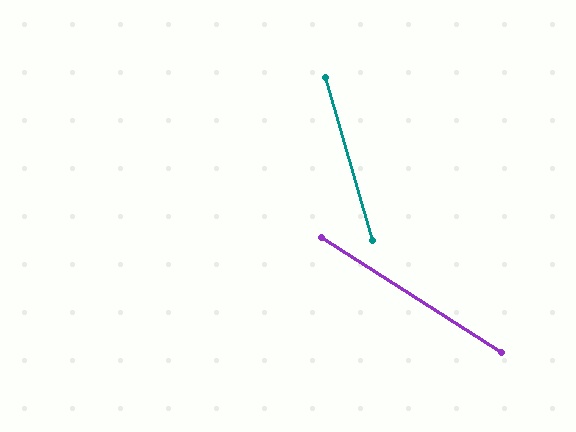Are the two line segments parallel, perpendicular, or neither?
Neither parallel nor perpendicular — they differ by about 41°.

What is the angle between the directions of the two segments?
Approximately 41 degrees.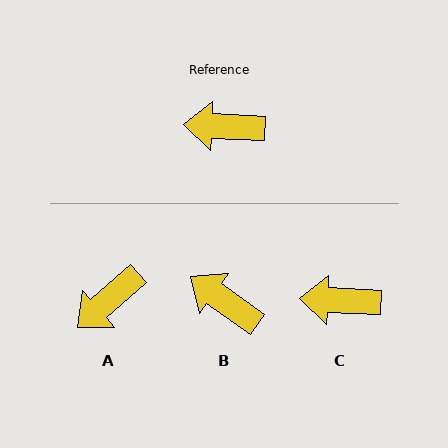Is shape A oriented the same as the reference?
No, it is off by about 43 degrees.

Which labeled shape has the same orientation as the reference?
C.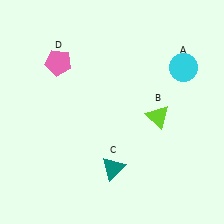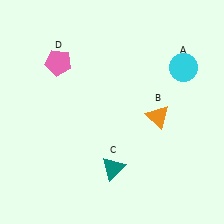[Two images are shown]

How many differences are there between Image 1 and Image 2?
There is 1 difference between the two images.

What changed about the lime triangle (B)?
In Image 1, B is lime. In Image 2, it changed to orange.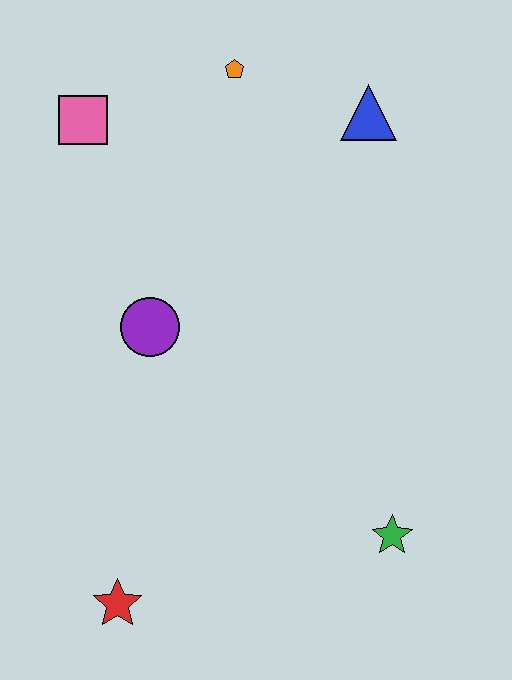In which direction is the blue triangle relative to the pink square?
The blue triangle is to the right of the pink square.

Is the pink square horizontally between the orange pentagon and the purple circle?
No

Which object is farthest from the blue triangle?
The red star is farthest from the blue triangle.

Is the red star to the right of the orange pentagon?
No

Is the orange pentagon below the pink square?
No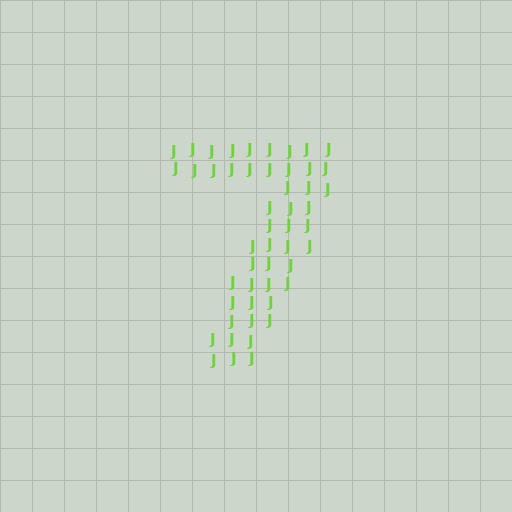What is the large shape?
The large shape is the digit 7.